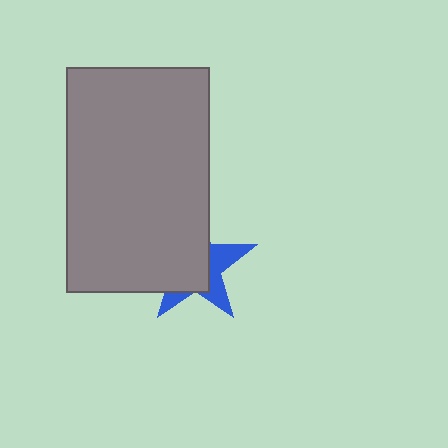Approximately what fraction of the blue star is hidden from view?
Roughly 63% of the blue star is hidden behind the gray rectangle.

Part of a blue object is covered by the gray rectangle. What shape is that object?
It is a star.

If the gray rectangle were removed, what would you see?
You would see the complete blue star.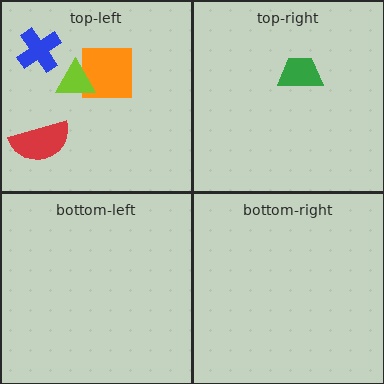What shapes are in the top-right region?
The green trapezoid.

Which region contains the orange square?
The top-left region.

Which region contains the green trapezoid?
The top-right region.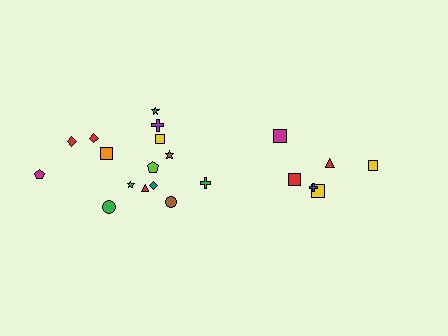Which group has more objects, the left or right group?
The left group.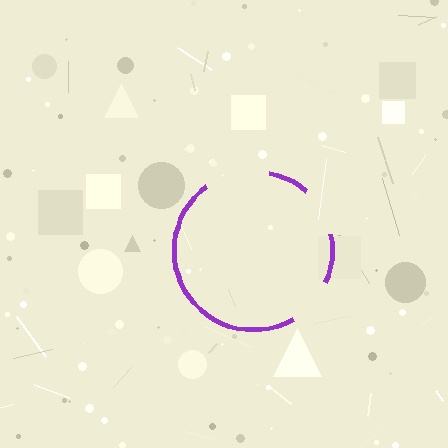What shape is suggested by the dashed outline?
The dashed outline suggests a circle.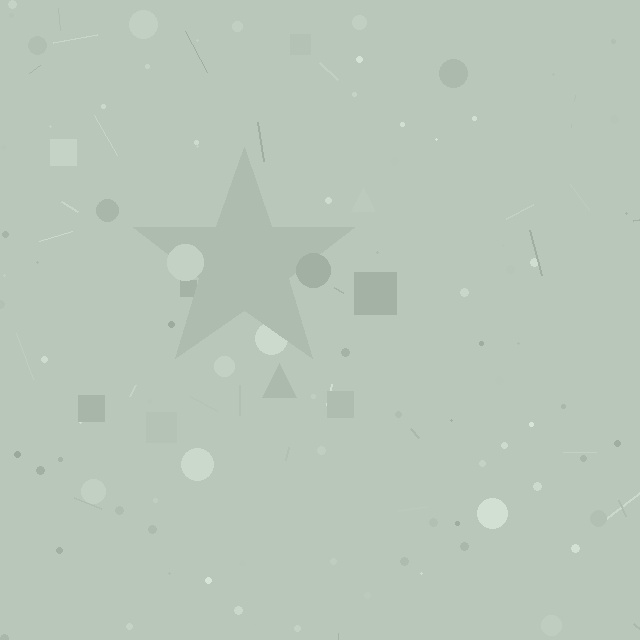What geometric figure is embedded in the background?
A star is embedded in the background.